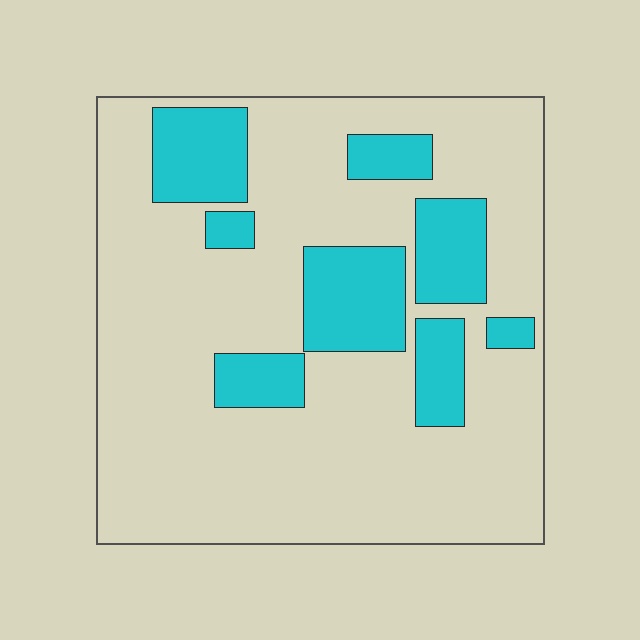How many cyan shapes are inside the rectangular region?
8.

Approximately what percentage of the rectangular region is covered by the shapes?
Approximately 25%.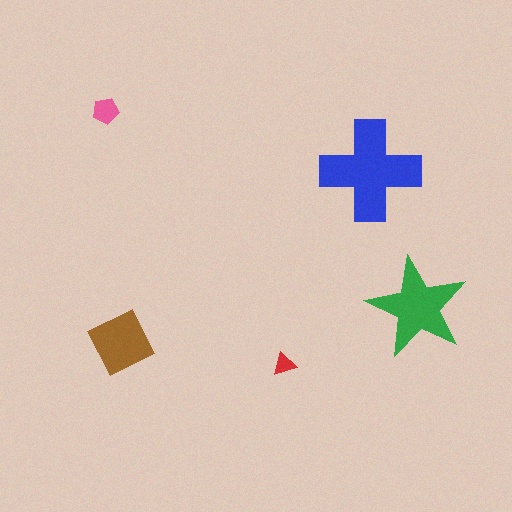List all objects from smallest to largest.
The red triangle, the pink pentagon, the brown square, the green star, the blue cross.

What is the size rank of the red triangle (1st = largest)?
5th.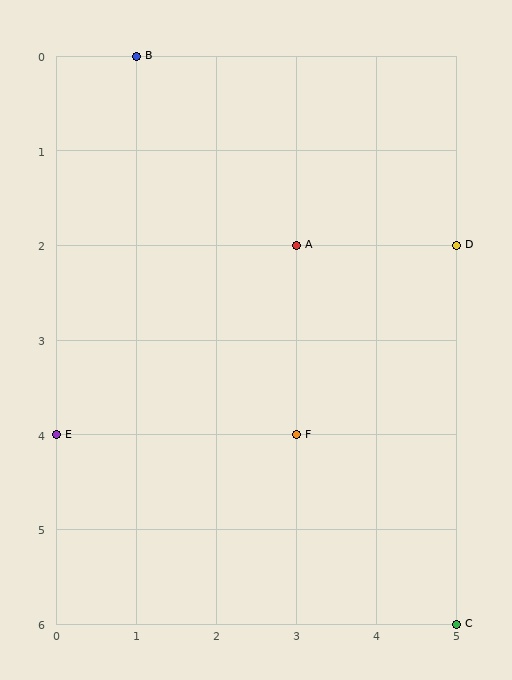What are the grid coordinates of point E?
Point E is at grid coordinates (0, 4).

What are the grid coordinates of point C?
Point C is at grid coordinates (5, 6).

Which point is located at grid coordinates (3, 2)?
Point A is at (3, 2).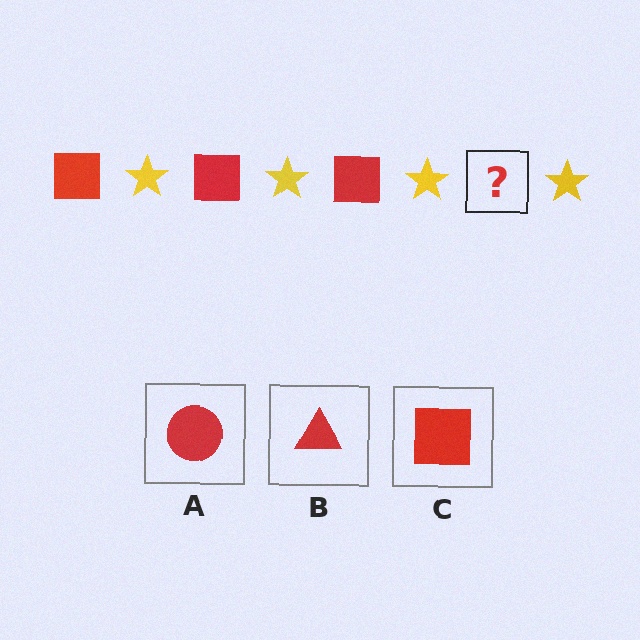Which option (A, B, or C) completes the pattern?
C.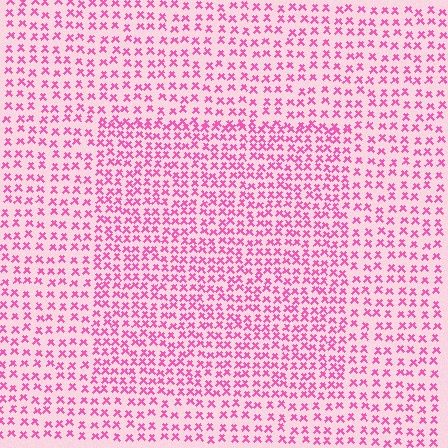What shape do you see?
I see a rectangle.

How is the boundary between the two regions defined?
The boundary is defined by a change in element density (approximately 1.5x ratio). All elements are the same color, size, and shape.